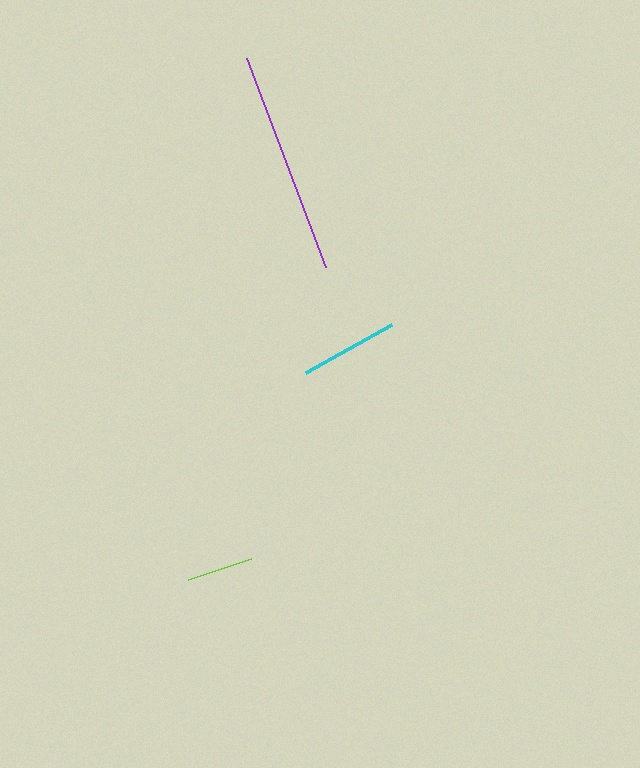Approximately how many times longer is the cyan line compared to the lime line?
The cyan line is approximately 1.5 times the length of the lime line.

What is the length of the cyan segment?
The cyan segment is approximately 98 pixels long.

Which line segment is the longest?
The purple line is the longest at approximately 223 pixels.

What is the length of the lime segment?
The lime segment is approximately 66 pixels long.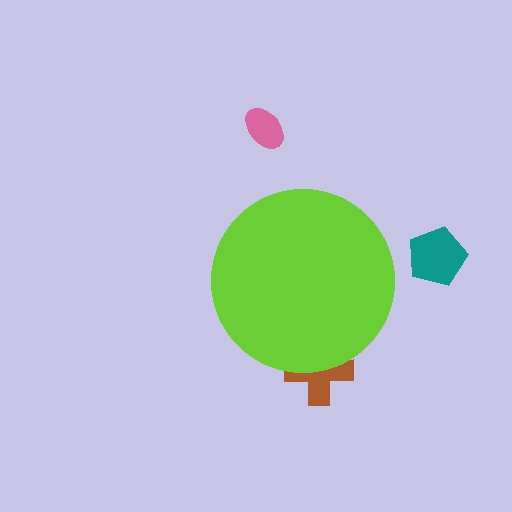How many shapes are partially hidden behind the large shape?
1 shape is partially hidden.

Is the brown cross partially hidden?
Yes, the brown cross is partially hidden behind the lime circle.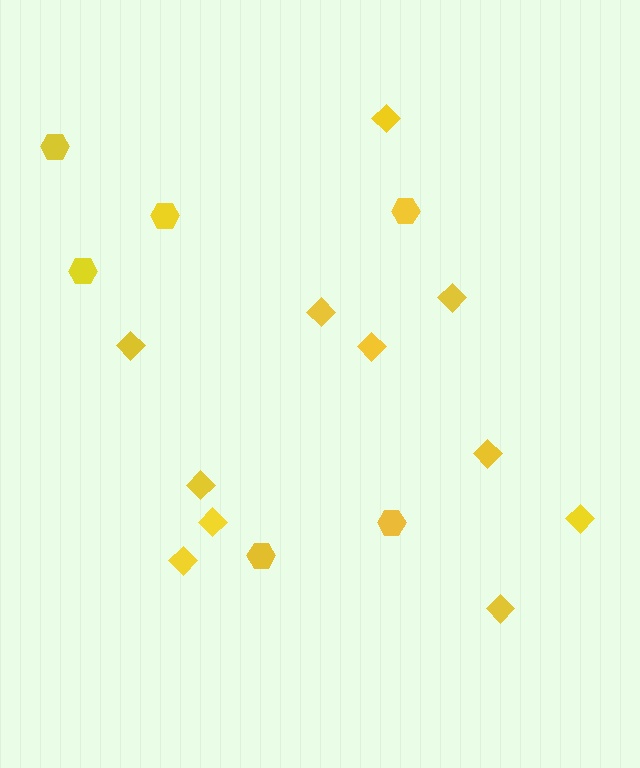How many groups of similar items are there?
There are 2 groups: one group of hexagons (6) and one group of diamonds (11).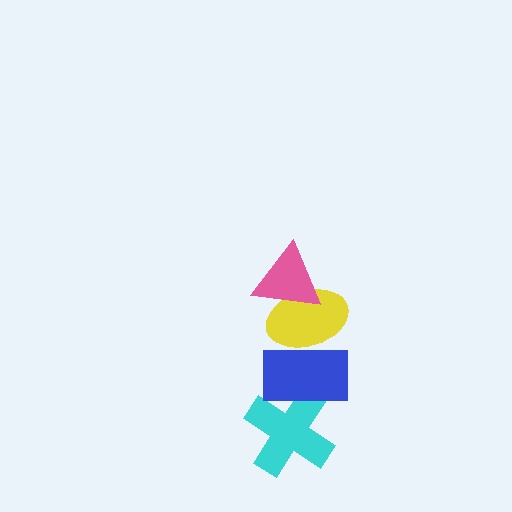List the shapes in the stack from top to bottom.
From top to bottom: the pink triangle, the yellow ellipse, the blue rectangle, the cyan cross.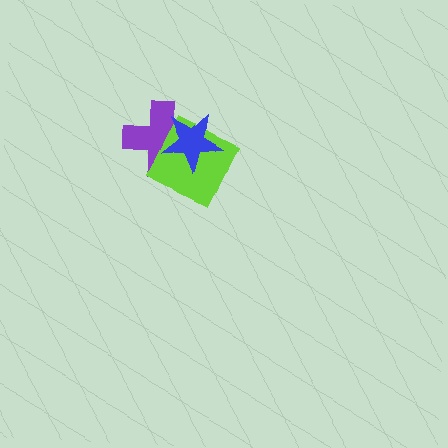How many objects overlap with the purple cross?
2 objects overlap with the purple cross.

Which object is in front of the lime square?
The blue star is in front of the lime square.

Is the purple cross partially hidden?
Yes, it is partially covered by another shape.